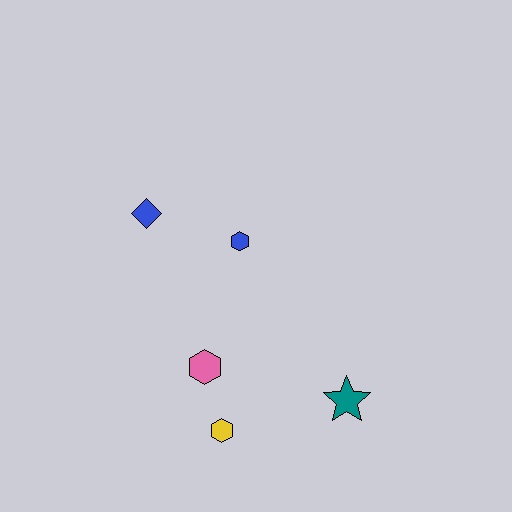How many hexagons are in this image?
There are 3 hexagons.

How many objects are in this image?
There are 5 objects.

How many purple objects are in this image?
There are no purple objects.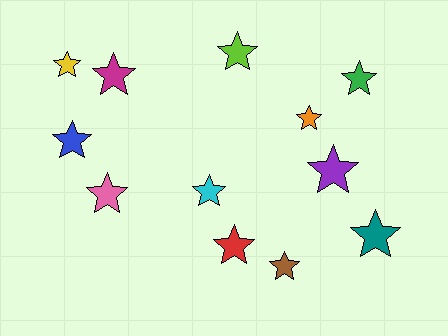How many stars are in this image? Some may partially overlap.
There are 12 stars.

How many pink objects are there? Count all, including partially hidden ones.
There is 1 pink object.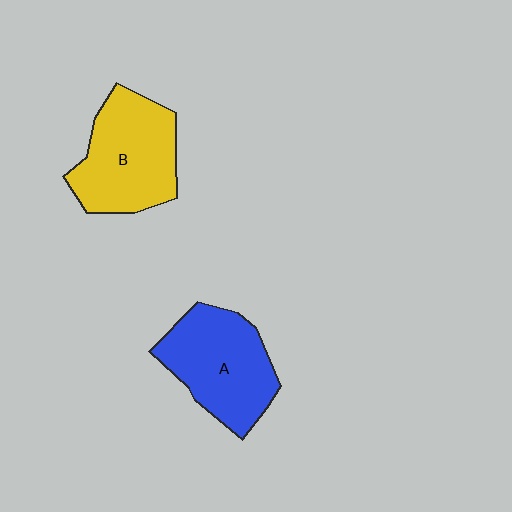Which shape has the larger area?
Shape B (yellow).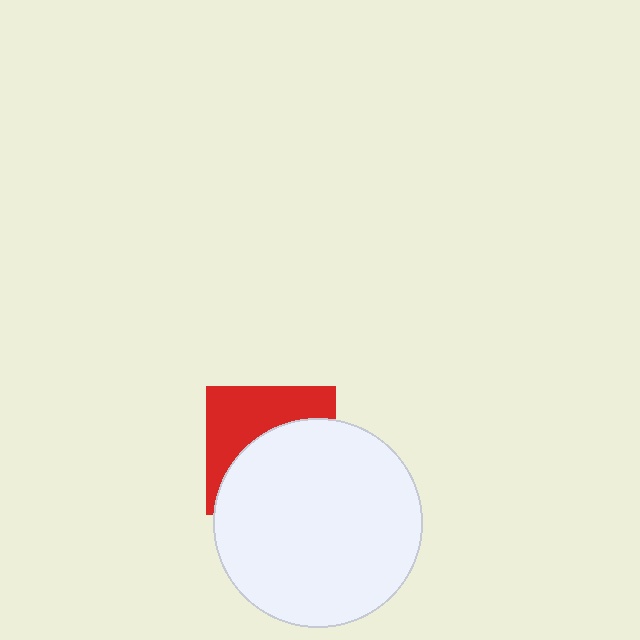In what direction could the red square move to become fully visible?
The red square could move up. That would shift it out from behind the white circle entirely.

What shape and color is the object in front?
The object in front is a white circle.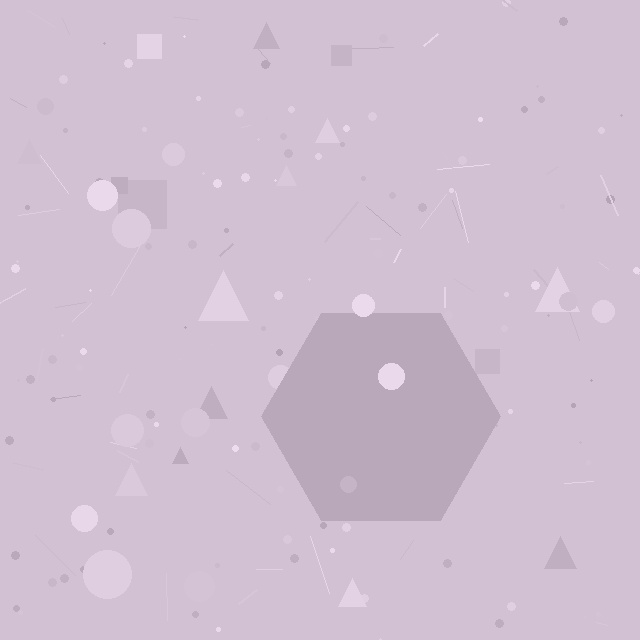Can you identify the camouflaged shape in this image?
The camouflaged shape is a hexagon.